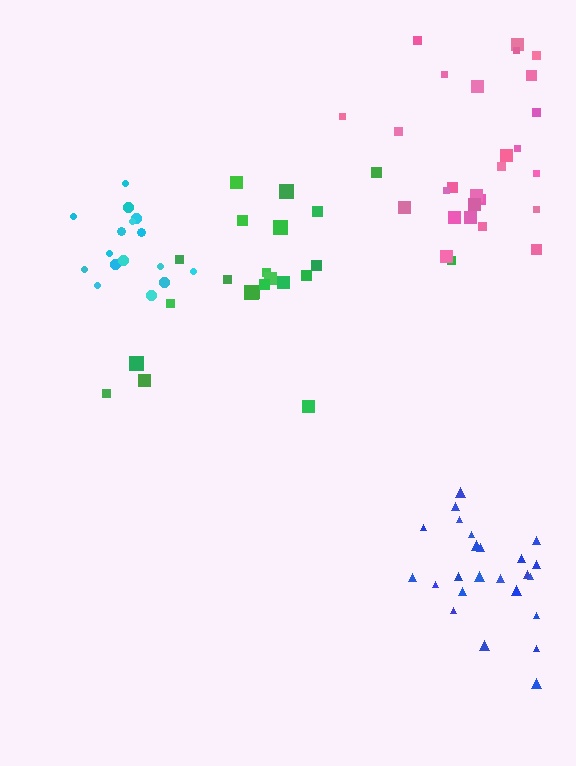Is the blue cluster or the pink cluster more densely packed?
Blue.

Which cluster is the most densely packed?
Cyan.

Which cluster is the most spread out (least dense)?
Pink.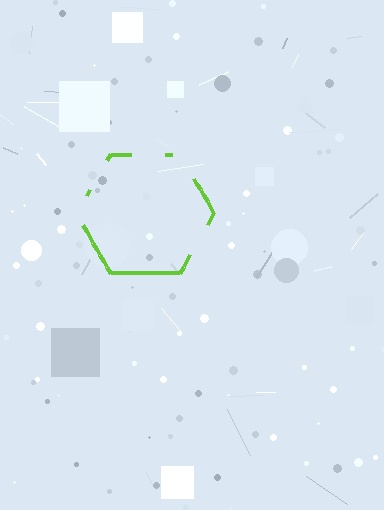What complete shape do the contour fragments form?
The contour fragments form a hexagon.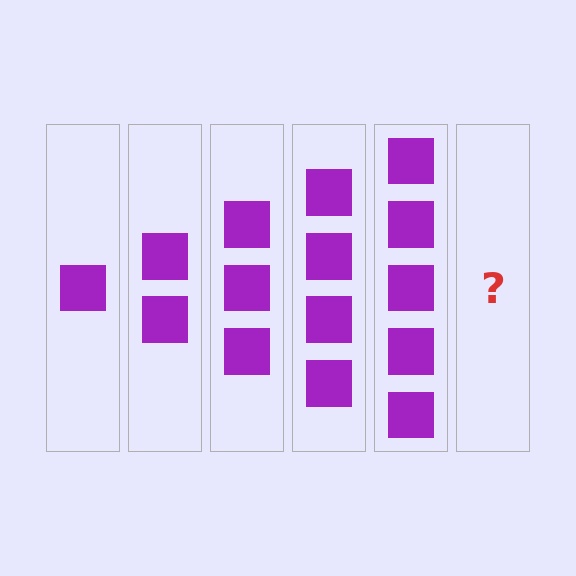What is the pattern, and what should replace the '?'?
The pattern is that each step adds one more square. The '?' should be 6 squares.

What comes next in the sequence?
The next element should be 6 squares.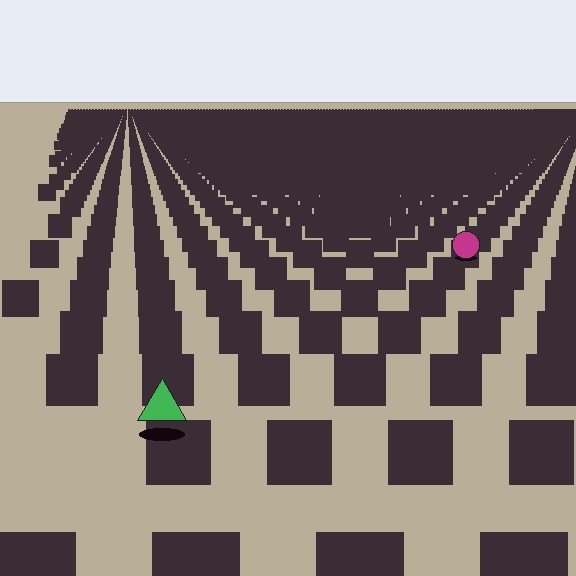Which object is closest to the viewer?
The green triangle is closest. The texture marks near it are larger and more spread out.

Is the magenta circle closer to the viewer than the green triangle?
No. The green triangle is closer — you can tell from the texture gradient: the ground texture is coarser near it.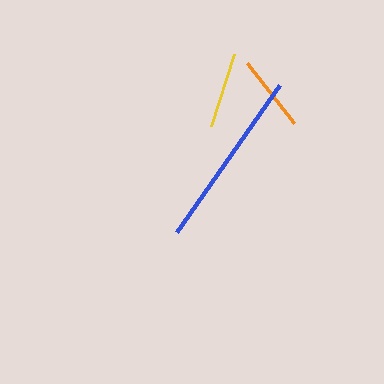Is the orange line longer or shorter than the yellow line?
The orange line is longer than the yellow line.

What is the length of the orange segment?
The orange segment is approximately 76 pixels long.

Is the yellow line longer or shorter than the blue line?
The blue line is longer than the yellow line.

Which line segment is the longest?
The blue line is the longest at approximately 179 pixels.